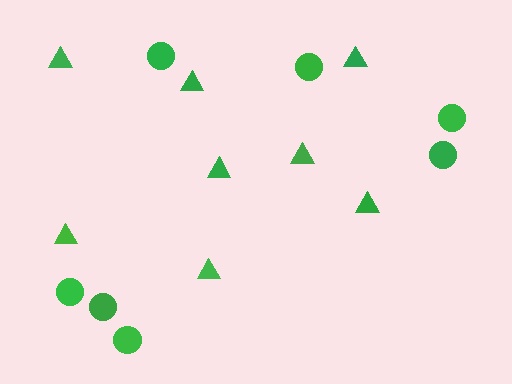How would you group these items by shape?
There are 2 groups: one group of triangles (8) and one group of circles (7).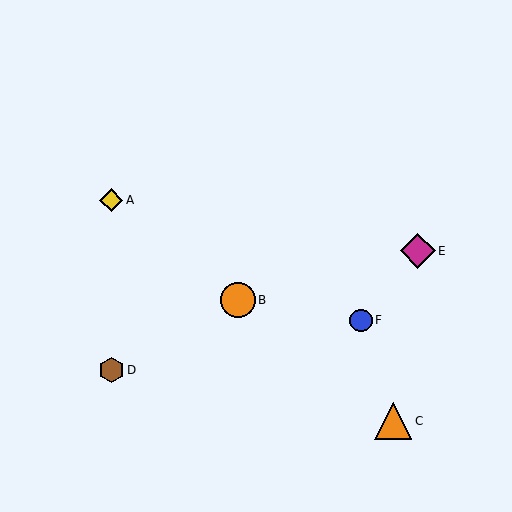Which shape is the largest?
The orange triangle (labeled C) is the largest.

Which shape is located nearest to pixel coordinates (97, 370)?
The brown hexagon (labeled D) at (111, 370) is nearest to that location.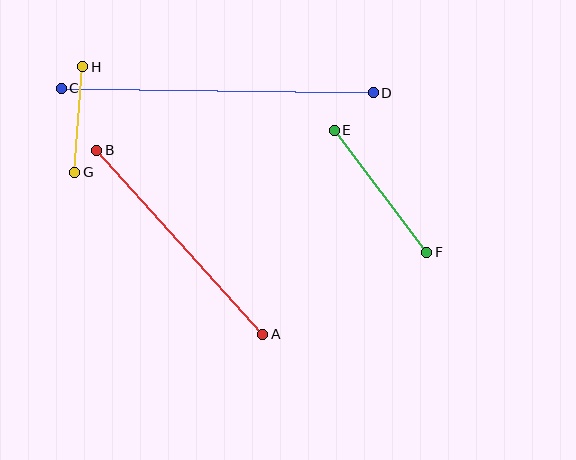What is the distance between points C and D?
The distance is approximately 312 pixels.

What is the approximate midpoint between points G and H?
The midpoint is at approximately (79, 120) pixels.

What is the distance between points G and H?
The distance is approximately 106 pixels.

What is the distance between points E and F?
The distance is approximately 153 pixels.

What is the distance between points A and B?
The distance is approximately 248 pixels.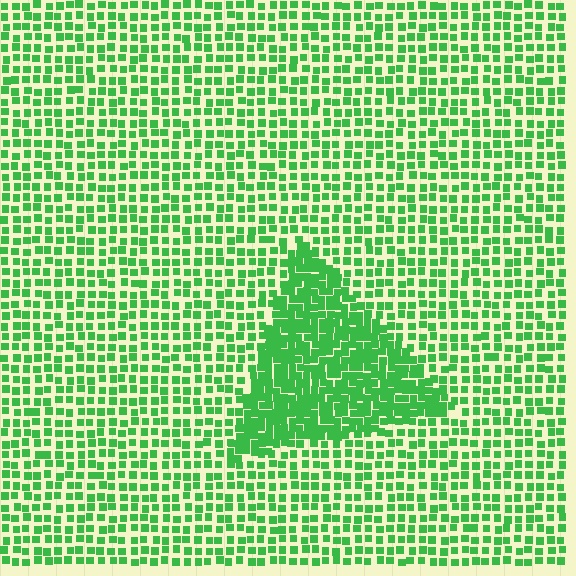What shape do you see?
I see a triangle.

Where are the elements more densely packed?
The elements are more densely packed inside the triangle boundary.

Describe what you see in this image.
The image contains small green elements arranged at two different densities. A triangle-shaped region is visible where the elements are more densely packed than the surrounding area.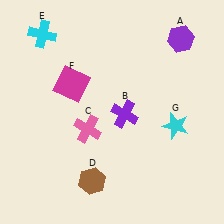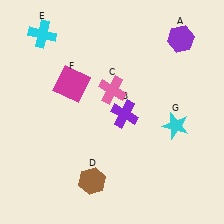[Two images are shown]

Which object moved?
The pink cross (C) moved up.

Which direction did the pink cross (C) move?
The pink cross (C) moved up.